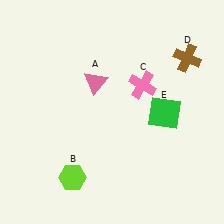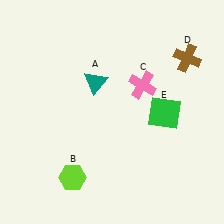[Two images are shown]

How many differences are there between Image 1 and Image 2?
There is 1 difference between the two images.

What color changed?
The triangle (A) changed from pink in Image 1 to teal in Image 2.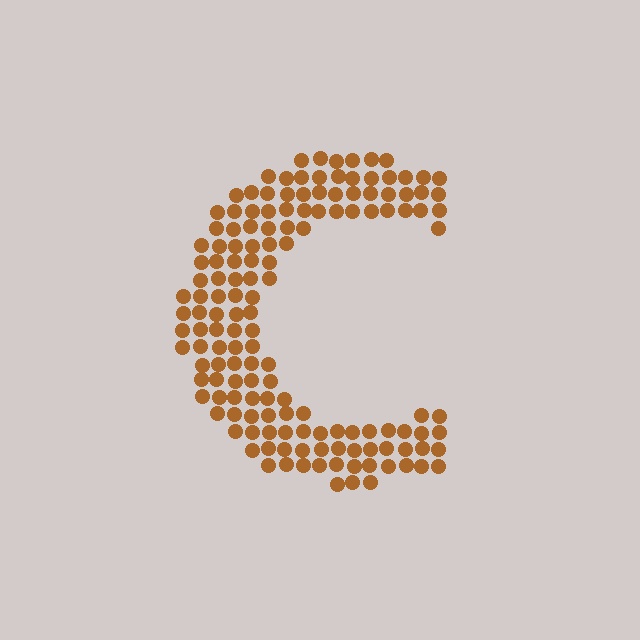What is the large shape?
The large shape is the letter C.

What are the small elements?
The small elements are circles.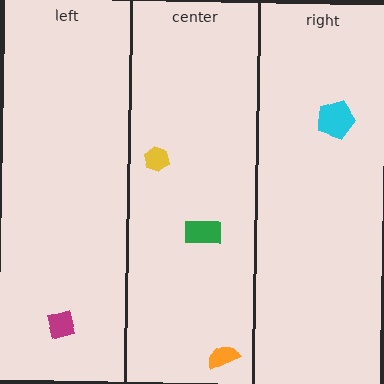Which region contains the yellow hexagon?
The center region.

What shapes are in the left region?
The magenta square.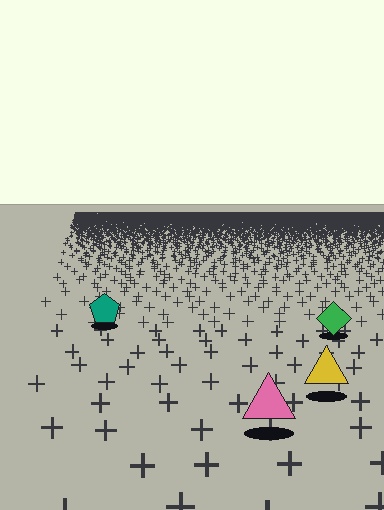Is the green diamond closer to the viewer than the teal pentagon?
Yes. The green diamond is closer — you can tell from the texture gradient: the ground texture is coarser near it.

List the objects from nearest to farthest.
From nearest to farthest: the pink triangle, the yellow triangle, the green diamond, the teal pentagon.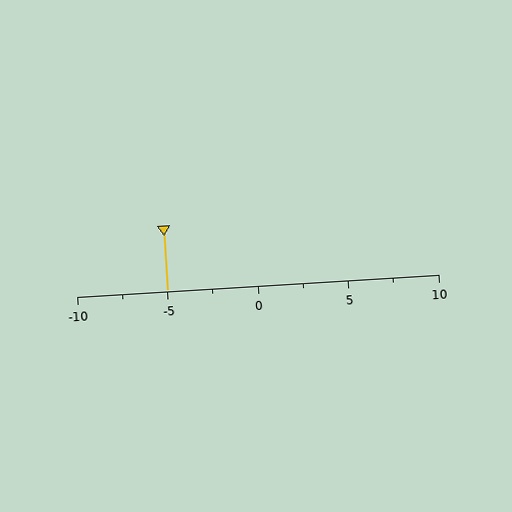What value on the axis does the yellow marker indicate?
The marker indicates approximately -5.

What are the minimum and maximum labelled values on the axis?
The axis runs from -10 to 10.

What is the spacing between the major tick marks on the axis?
The major ticks are spaced 5 apart.